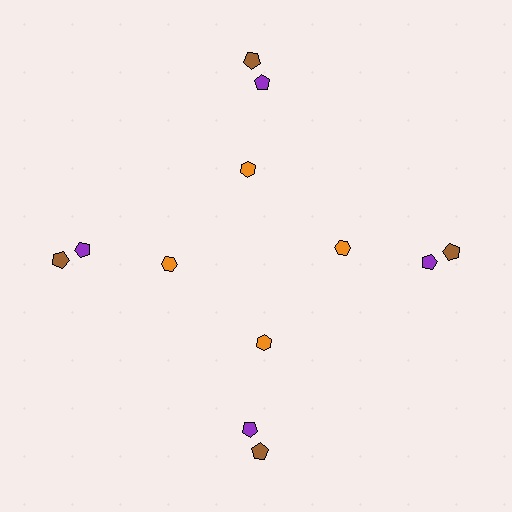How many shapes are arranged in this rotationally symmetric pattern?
There are 12 shapes, arranged in 4 groups of 3.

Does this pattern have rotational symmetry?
Yes, this pattern has 4-fold rotational symmetry. It looks the same after rotating 90 degrees around the center.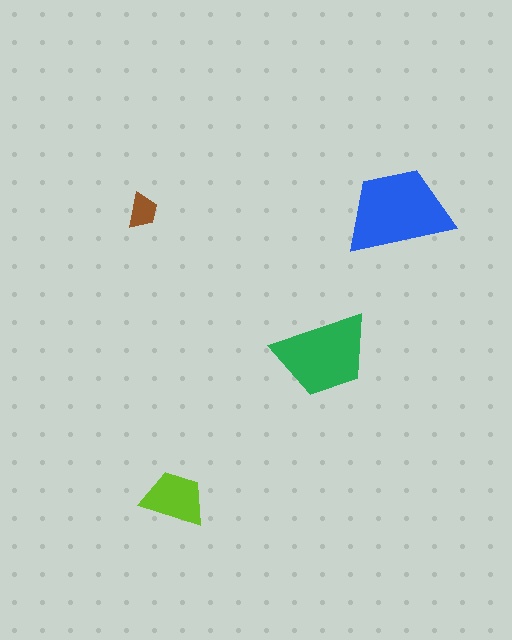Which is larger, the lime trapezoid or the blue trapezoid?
The blue one.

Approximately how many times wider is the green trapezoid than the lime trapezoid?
About 1.5 times wider.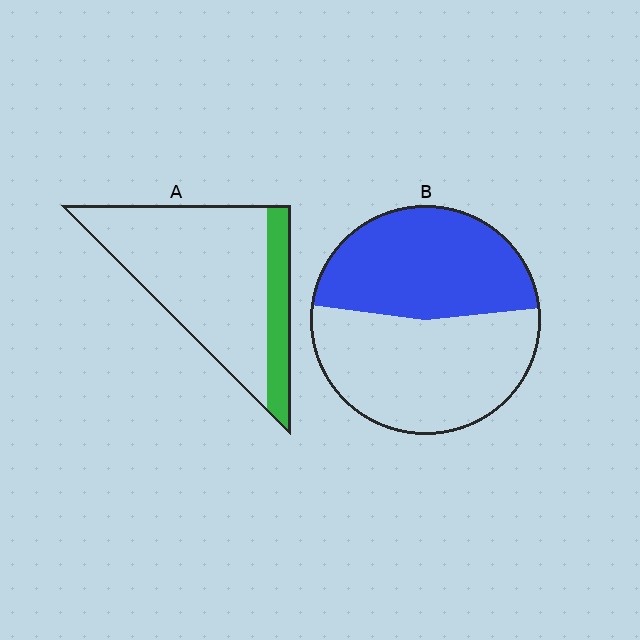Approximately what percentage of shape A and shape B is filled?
A is approximately 20% and B is approximately 45%.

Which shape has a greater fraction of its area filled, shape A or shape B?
Shape B.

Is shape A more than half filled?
No.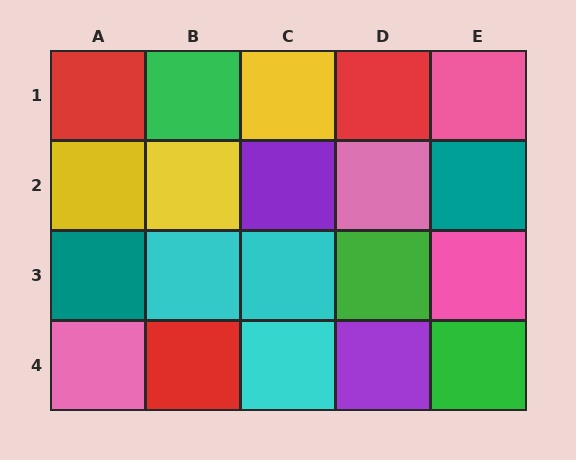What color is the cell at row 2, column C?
Purple.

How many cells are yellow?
3 cells are yellow.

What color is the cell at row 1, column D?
Red.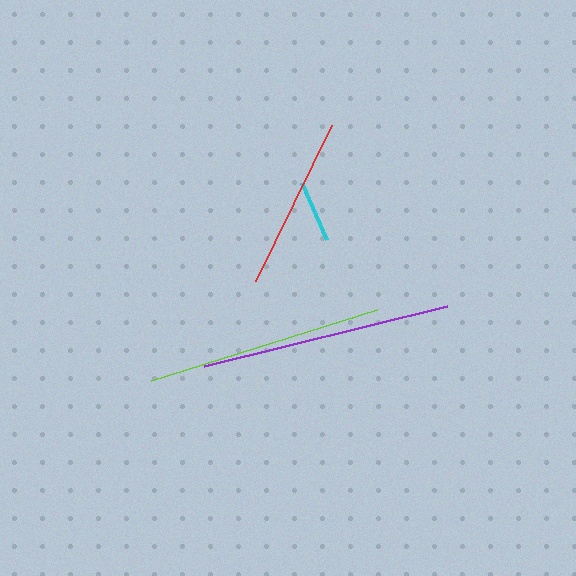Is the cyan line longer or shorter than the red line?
The red line is longer than the cyan line.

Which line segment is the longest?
The purple line is the longest at approximately 250 pixels.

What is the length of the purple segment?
The purple segment is approximately 250 pixels long.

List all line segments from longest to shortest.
From longest to shortest: purple, lime, red, cyan.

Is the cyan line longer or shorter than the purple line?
The purple line is longer than the cyan line.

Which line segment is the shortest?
The cyan line is the shortest at approximately 61 pixels.